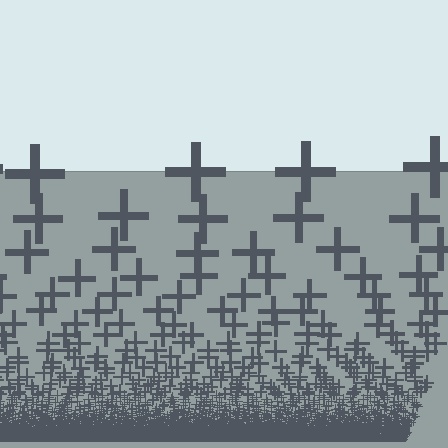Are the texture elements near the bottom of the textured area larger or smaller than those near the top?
Smaller. The gradient is inverted — elements near the bottom are smaller and denser.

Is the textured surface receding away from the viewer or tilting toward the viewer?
The surface appears to tilt toward the viewer. Texture elements get larger and sparser toward the top.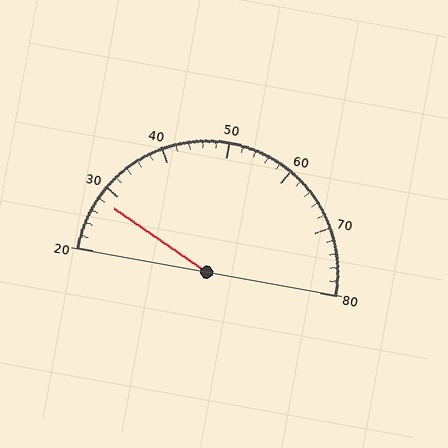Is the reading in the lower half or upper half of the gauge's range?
The reading is in the lower half of the range (20 to 80).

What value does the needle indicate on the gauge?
The needle indicates approximately 28.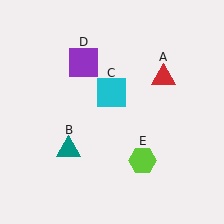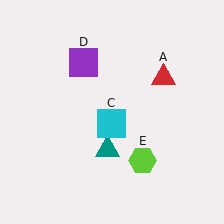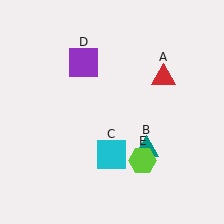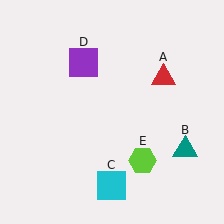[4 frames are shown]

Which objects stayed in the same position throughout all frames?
Red triangle (object A) and purple square (object D) and lime hexagon (object E) remained stationary.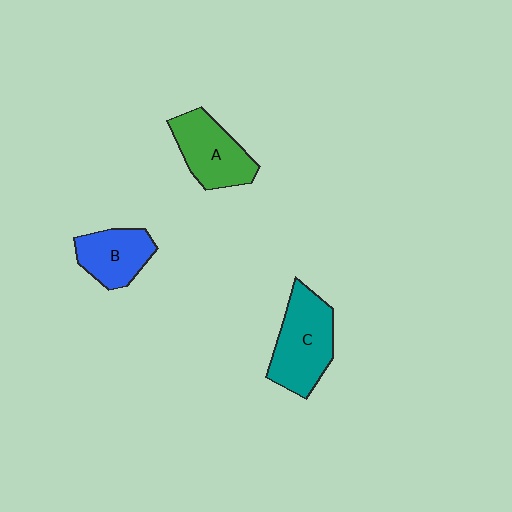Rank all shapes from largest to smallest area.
From largest to smallest: C (teal), A (green), B (blue).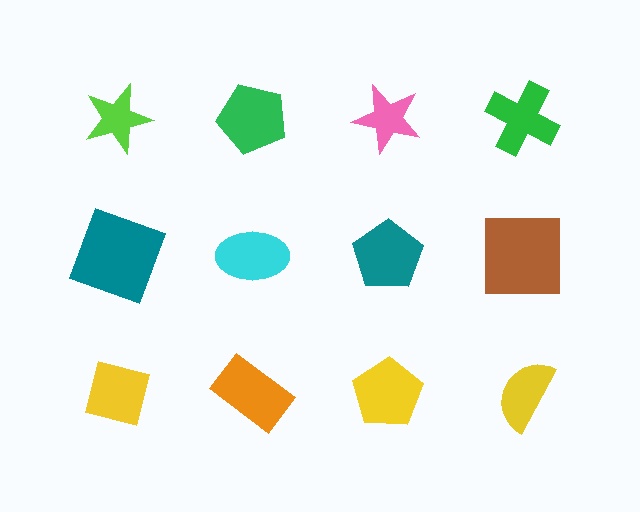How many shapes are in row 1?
4 shapes.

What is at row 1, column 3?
A pink star.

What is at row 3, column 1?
A yellow square.